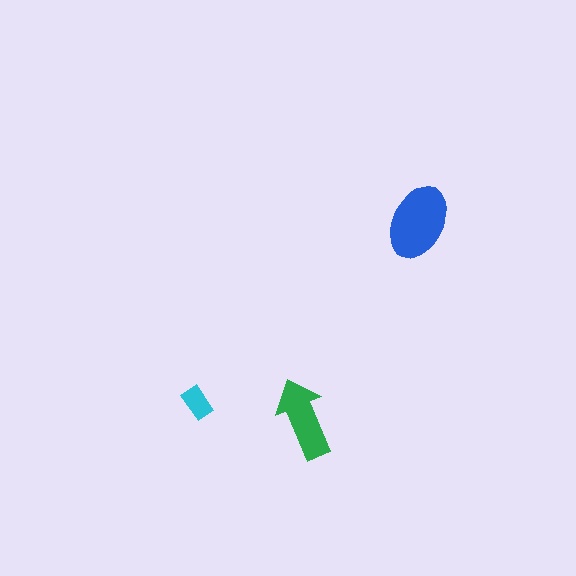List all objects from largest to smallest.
The blue ellipse, the green arrow, the cyan rectangle.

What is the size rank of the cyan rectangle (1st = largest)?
3rd.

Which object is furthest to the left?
The cyan rectangle is leftmost.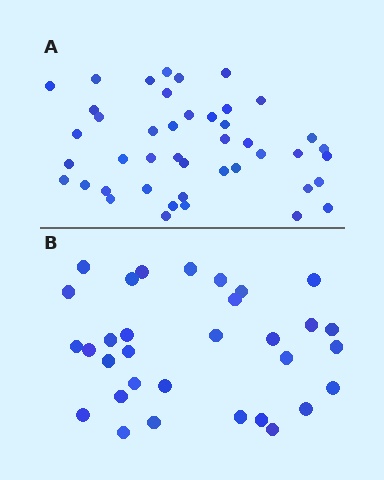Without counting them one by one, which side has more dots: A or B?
Region A (the top region) has more dots.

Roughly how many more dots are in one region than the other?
Region A has roughly 12 or so more dots than region B.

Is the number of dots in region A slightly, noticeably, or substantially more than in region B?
Region A has noticeably more, but not dramatically so. The ratio is roughly 1.4 to 1.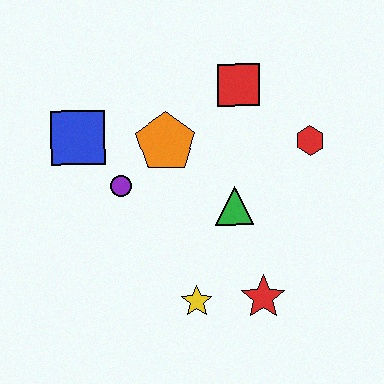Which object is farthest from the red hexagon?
The blue square is farthest from the red hexagon.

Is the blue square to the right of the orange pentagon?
No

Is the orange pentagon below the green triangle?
No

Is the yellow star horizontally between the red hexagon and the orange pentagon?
Yes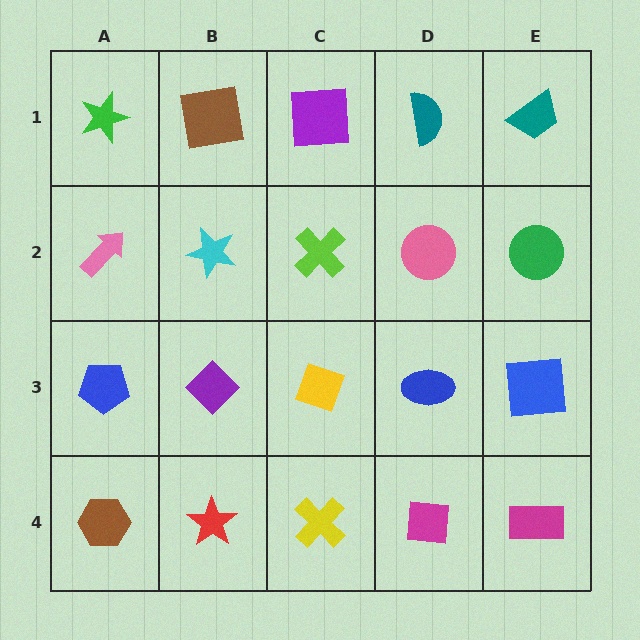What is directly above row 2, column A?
A green star.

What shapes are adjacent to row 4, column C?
A yellow diamond (row 3, column C), a red star (row 4, column B), a magenta square (row 4, column D).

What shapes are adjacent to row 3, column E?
A green circle (row 2, column E), a magenta rectangle (row 4, column E), a blue ellipse (row 3, column D).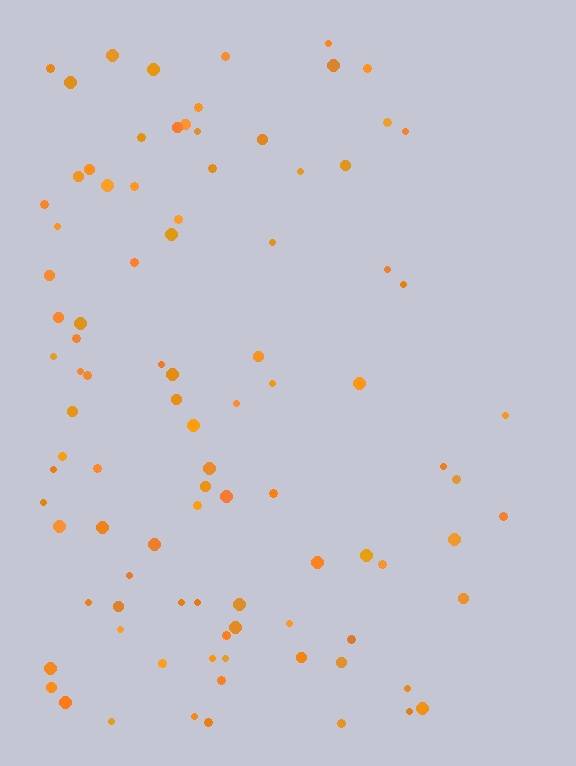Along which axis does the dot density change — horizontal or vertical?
Horizontal.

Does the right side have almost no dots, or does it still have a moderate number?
Still a moderate number, just noticeably fewer than the left.